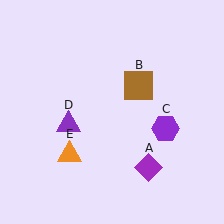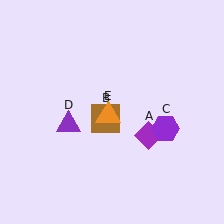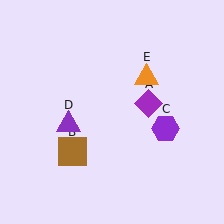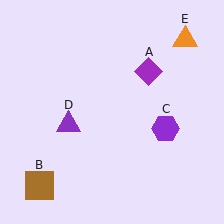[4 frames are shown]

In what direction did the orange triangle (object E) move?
The orange triangle (object E) moved up and to the right.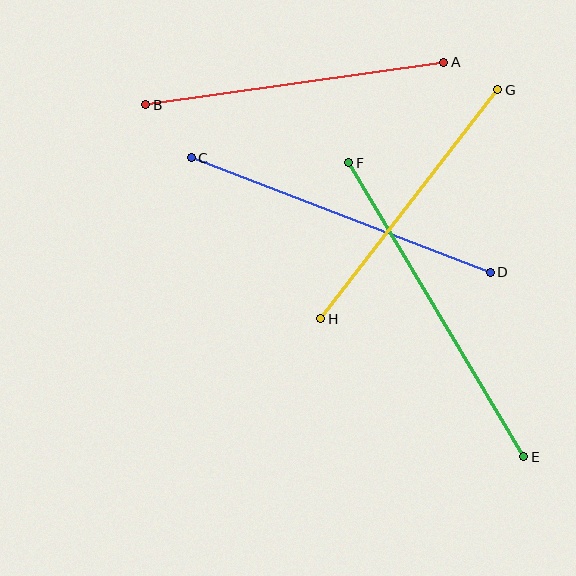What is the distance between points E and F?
The distance is approximately 342 pixels.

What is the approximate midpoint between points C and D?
The midpoint is at approximately (341, 215) pixels.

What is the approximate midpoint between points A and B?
The midpoint is at approximately (295, 83) pixels.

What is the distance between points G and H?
The distance is approximately 289 pixels.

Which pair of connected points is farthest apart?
Points E and F are farthest apart.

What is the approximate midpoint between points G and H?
The midpoint is at approximately (409, 204) pixels.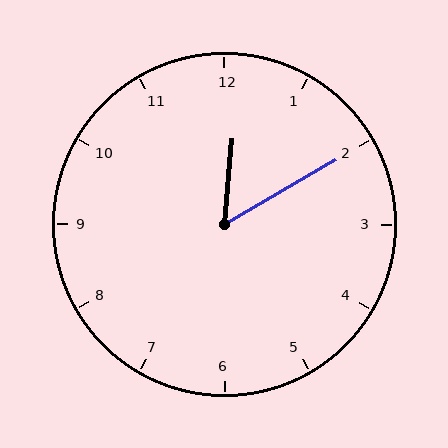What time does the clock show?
12:10.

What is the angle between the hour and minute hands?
Approximately 55 degrees.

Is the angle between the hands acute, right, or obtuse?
It is acute.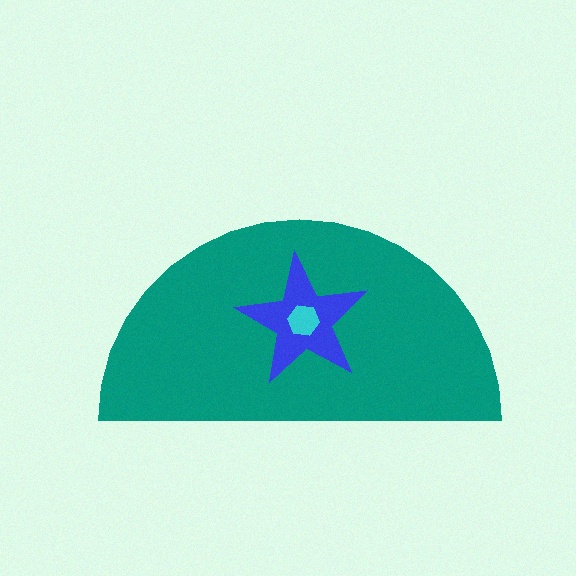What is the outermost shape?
The teal semicircle.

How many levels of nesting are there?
3.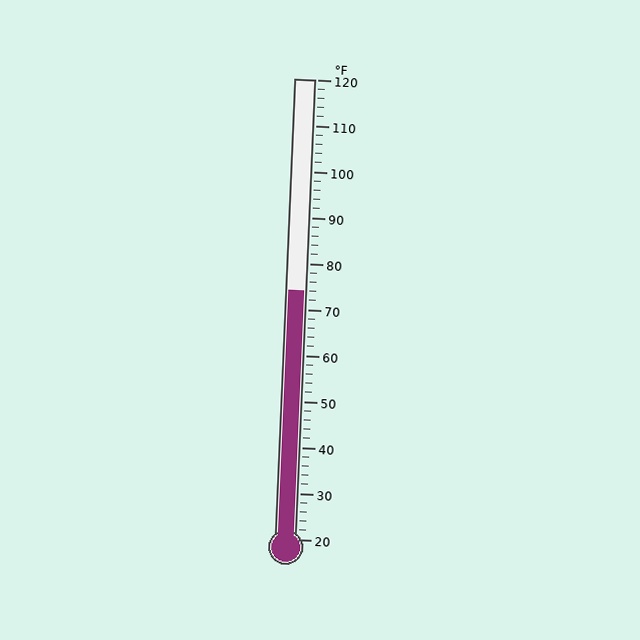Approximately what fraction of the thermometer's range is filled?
The thermometer is filled to approximately 55% of its range.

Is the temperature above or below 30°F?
The temperature is above 30°F.